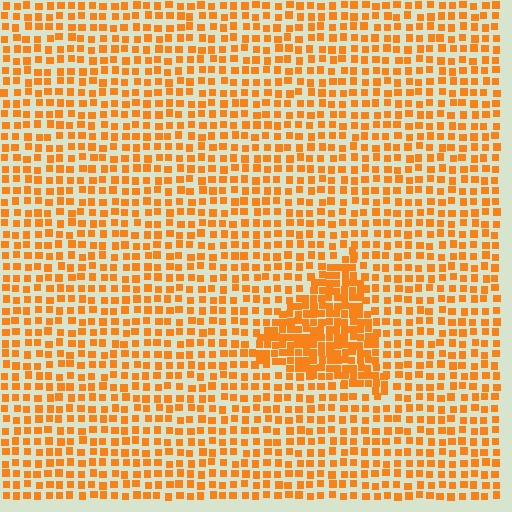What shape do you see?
I see a triangle.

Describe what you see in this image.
The image contains small orange elements arranged at two different densities. A triangle-shaped region is visible where the elements are more densely packed than the surrounding area.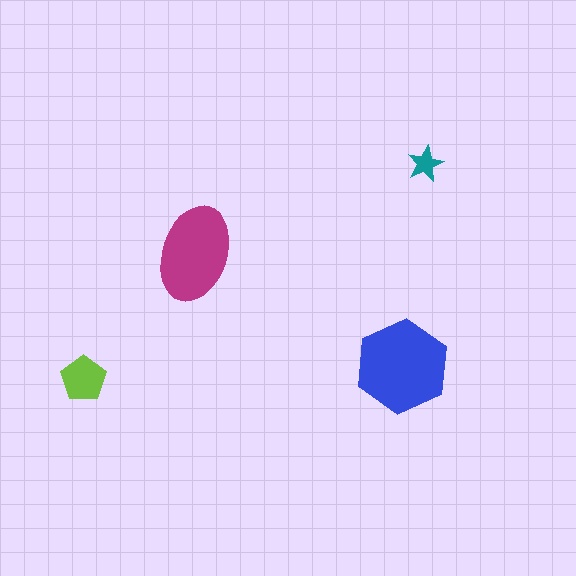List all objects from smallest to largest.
The teal star, the lime pentagon, the magenta ellipse, the blue hexagon.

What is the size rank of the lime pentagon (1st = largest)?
3rd.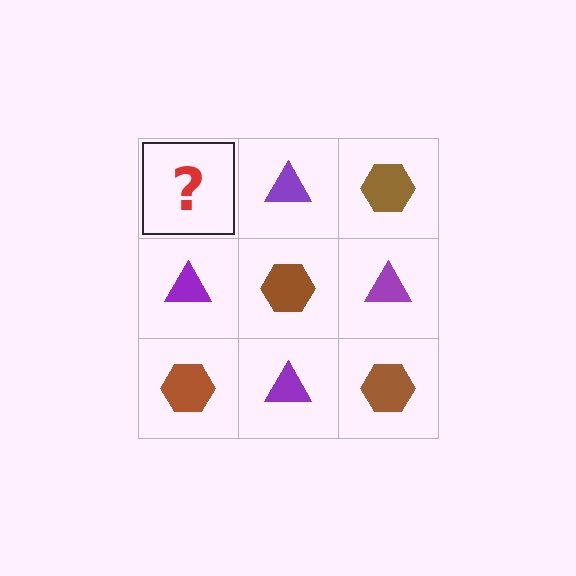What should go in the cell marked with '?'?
The missing cell should contain a brown hexagon.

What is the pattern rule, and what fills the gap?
The rule is that it alternates brown hexagon and purple triangle in a checkerboard pattern. The gap should be filled with a brown hexagon.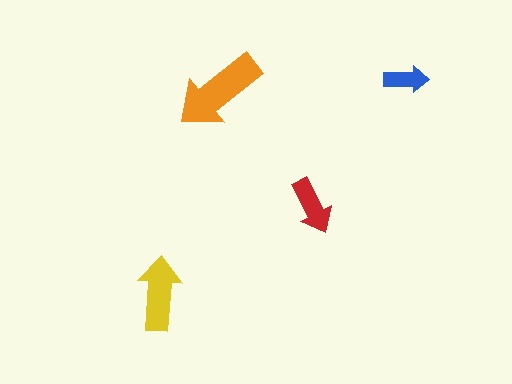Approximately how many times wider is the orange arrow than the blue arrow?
About 2 times wider.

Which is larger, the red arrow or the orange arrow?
The orange one.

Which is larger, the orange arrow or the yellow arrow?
The orange one.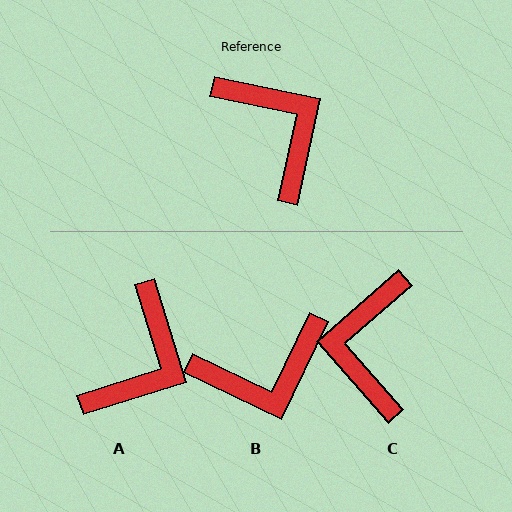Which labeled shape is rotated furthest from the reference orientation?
C, about 143 degrees away.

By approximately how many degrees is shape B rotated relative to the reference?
Approximately 103 degrees clockwise.